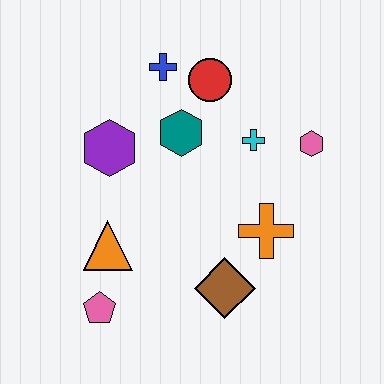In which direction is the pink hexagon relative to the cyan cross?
The pink hexagon is to the right of the cyan cross.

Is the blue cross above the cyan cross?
Yes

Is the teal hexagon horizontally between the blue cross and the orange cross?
Yes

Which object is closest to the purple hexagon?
The teal hexagon is closest to the purple hexagon.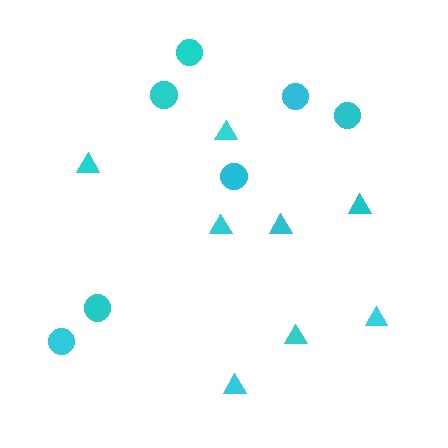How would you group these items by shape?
There are 2 groups: one group of circles (7) and one group of triangles (8).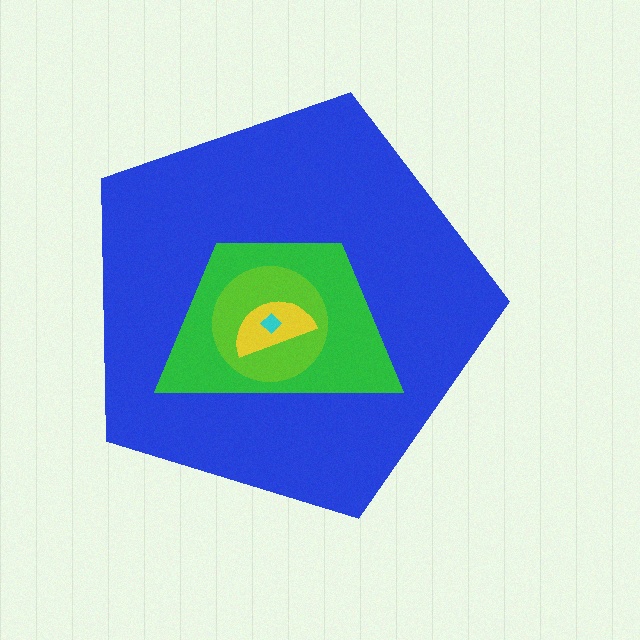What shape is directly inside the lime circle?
The yellow semicircle.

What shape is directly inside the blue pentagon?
The green trapezoid.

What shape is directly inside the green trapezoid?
The lime circle.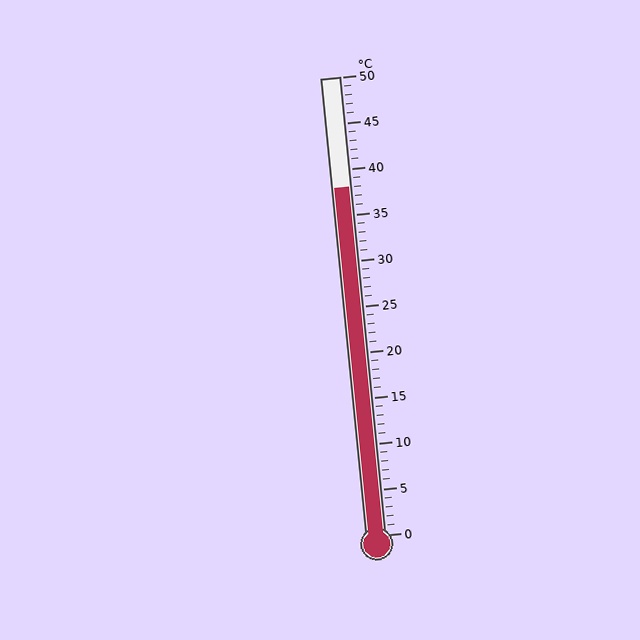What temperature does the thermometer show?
The thermometer shows approximately 38°C.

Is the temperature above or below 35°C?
The temperature is above 35°C.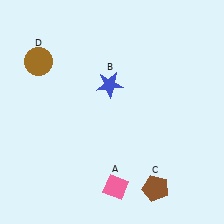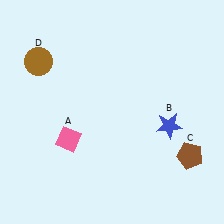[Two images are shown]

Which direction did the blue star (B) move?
The blue star (B) moved right.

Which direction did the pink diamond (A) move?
The pink diamond (A) moved up.